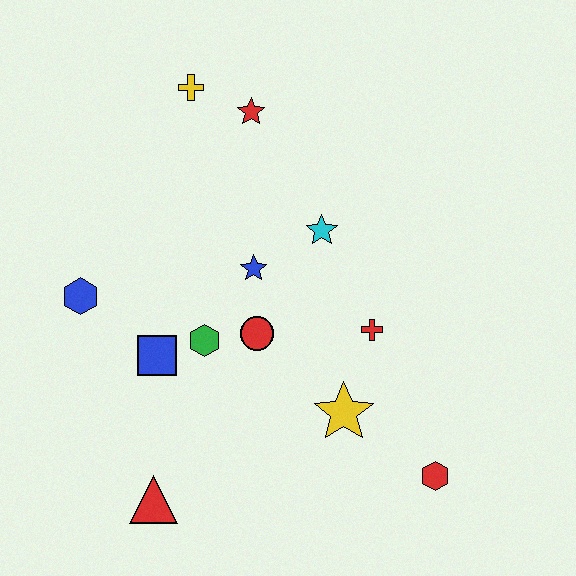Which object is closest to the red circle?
The green hexagon is closest to the red circle.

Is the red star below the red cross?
No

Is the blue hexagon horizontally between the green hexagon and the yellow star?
No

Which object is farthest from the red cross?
The yellow cross is farthest from the red cross.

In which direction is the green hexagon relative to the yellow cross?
The green hexagon is below the yellow cross.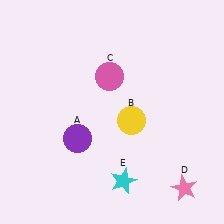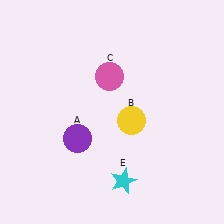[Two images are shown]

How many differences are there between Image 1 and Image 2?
There is 1 difference between the two images.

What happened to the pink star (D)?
The pink star (D) was removed in Image 2. It was in the bottom-right area of Image 1.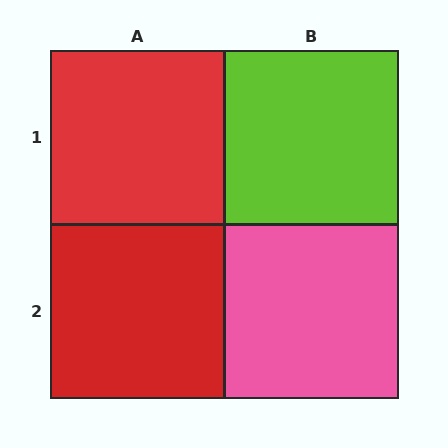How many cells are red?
2 cells are red.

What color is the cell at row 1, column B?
Lime.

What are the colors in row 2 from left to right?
Red, pink.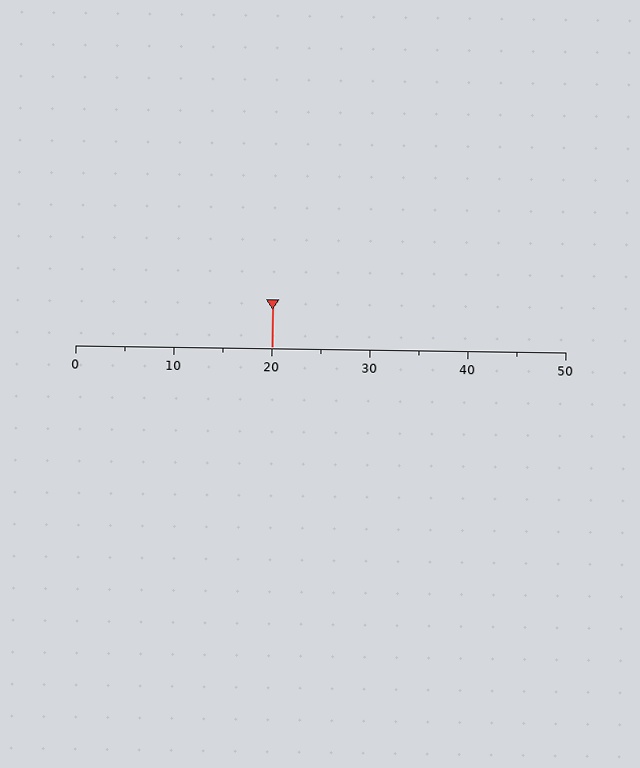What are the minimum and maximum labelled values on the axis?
The axis runs from 0 to 50.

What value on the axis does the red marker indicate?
The marker indicates approximately 20.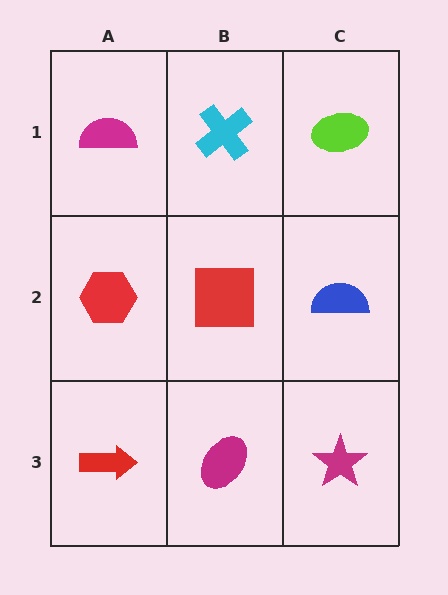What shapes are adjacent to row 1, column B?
A red square (row 2, column B), a magenta semicircle (row 1, column A), a lime ellipse (row 1, column C).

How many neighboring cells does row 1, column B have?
3.